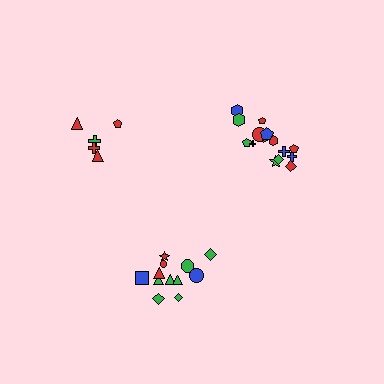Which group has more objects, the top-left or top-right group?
The top-right group.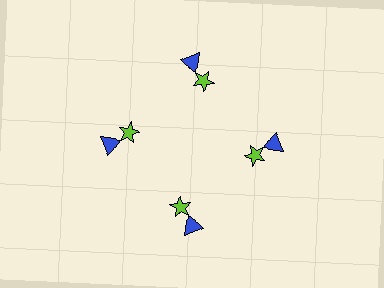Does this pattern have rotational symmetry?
Yes, this pattern has 4-fold rotational symmetry. It looks the same after rotating 90 degrees around the center.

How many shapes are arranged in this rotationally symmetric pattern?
There are 8 shapes, arranged in 4 groups of 2.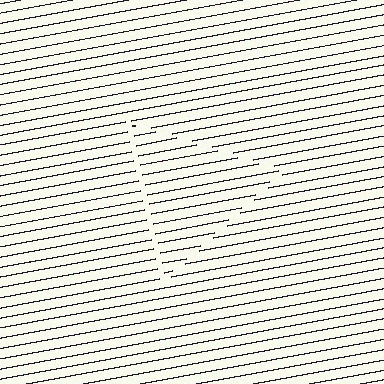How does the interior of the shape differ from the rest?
The interior of the shape contains the same grating, shifted by half a period — the contour is defined by the phase discontinuity where line-ends from the inner and outer gratings abut.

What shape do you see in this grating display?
An illusory triangle. The interior of the shape contains the same grating, shifted by half a period — the contour is defined by the phase discontinuity where line-ends from the inner and outer gratings abut.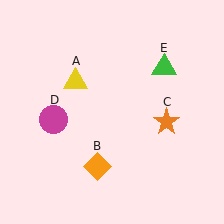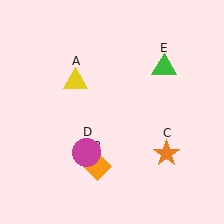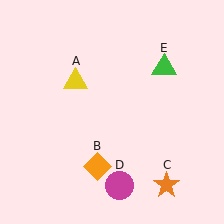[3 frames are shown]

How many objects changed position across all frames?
2 objects changed position: orange star (object C), magenta circle (object D).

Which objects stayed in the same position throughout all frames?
Yellow triangle (object A) and orange diamond (object B) and green triangle (object E) remained stationary.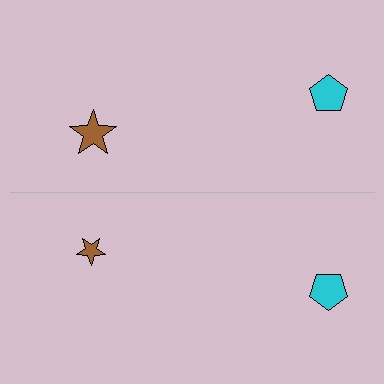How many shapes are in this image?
There are 4 shapes in this image.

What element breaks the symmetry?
The brown star on the bottom side has a different size than its mirror counterpart.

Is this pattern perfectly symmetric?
No, the pattern is not perfectly symmetric. The brown star on the bottom side has a different size than its mirror counterpart.